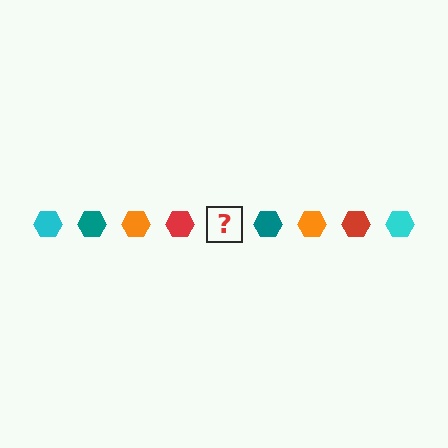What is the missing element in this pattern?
The missing element is a cyan hexagon.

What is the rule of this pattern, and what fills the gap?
The rule is that the pattern cycles through cyan, teal, orange, red hexagons. The gap should be filled with a cyan hexagon.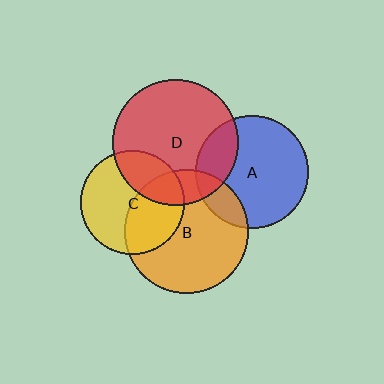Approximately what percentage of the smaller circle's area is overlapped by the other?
Approximately 15%.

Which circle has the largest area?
Circle D (red).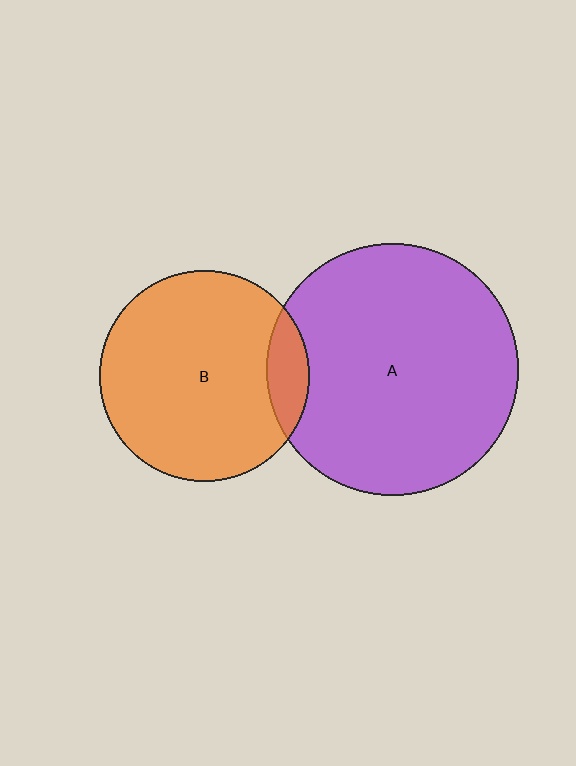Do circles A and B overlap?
Yes.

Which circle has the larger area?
Circle A (purple).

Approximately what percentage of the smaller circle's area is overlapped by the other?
Approximately 10%.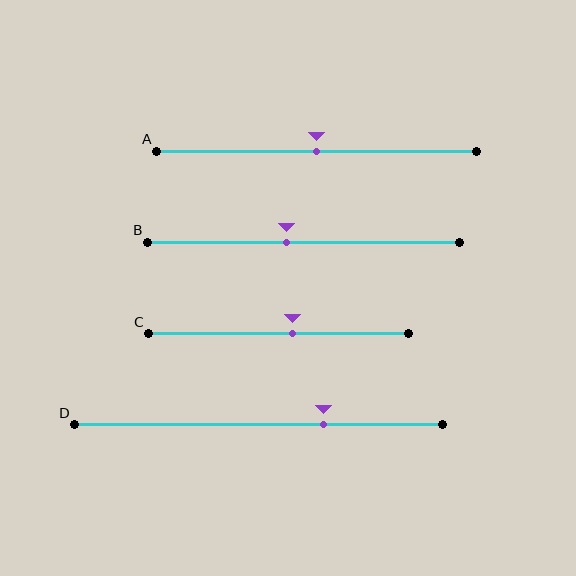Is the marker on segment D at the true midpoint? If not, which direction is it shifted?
No, the marker on segment D is shifted to the right by about 18% of the segment length.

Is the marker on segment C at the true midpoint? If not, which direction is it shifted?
No, the marker on segment C is shifted to the right by about 5% of the segment length.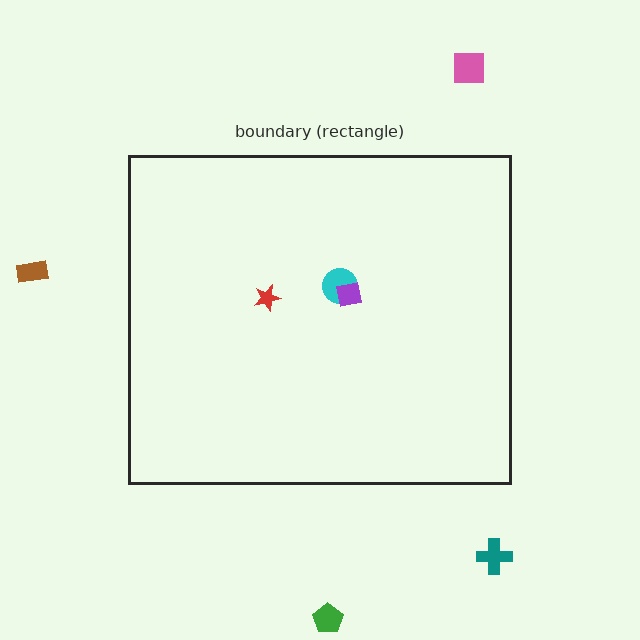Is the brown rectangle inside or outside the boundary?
Outside.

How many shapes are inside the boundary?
3 inside, 4 outside.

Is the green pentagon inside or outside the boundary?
Outside.